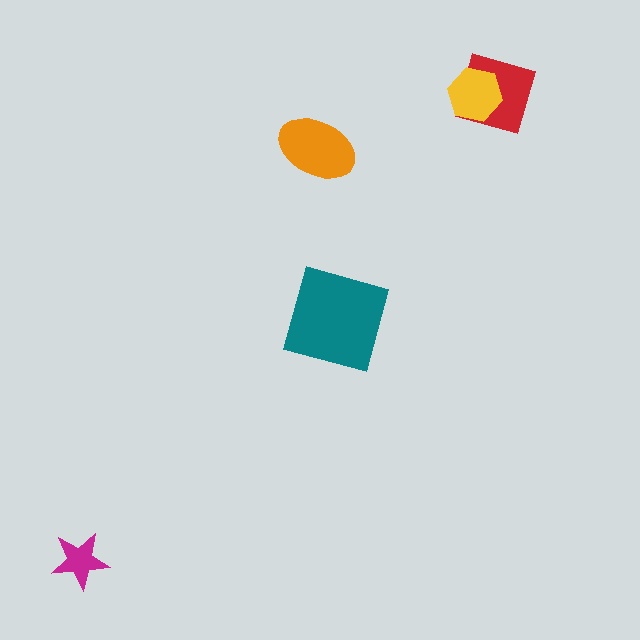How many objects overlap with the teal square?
0 objects overlap with the teal square.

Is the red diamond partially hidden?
Yes, it is partially covered by another shape.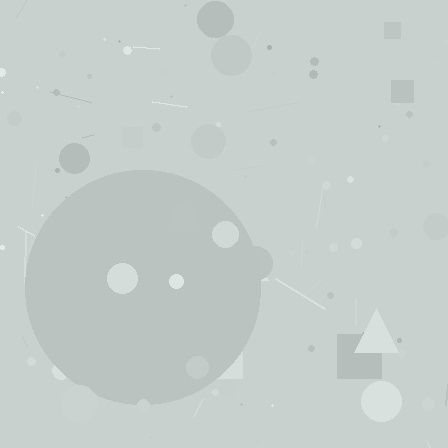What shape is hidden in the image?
A circle is hidden in the image.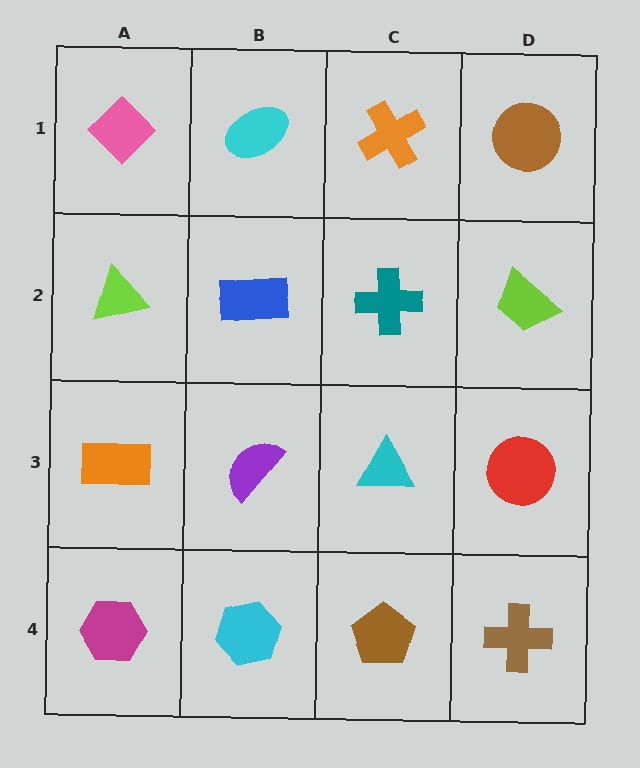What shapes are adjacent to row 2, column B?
A cyan ellipse (row 1, column B), a purple semicircle (row 3, column B), a lime triangle (row 2, column A), a teal cross (row 2, column C).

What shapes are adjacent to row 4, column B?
A purple semicircle (row 3, column B), a magenta hexagon (row 4, column A), a brown pentagon (row 4, column C).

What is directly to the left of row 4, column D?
A brown pentagon.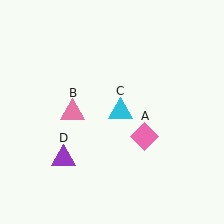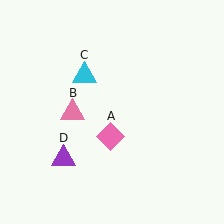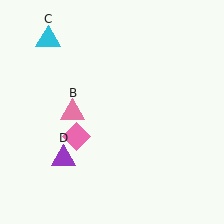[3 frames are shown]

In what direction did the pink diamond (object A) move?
The pink diamond (object A) moved left.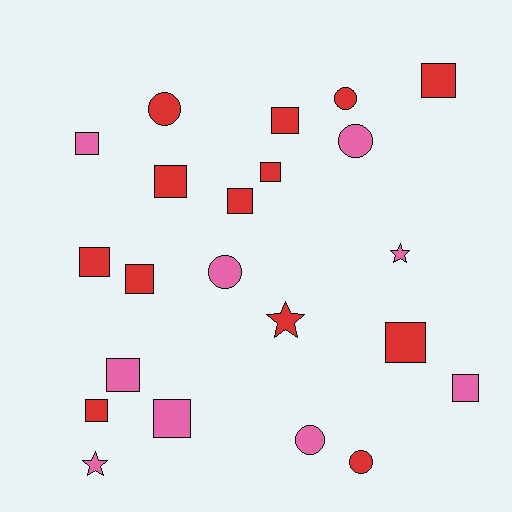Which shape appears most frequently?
Square, with 13 objects.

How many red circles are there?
There are 3 red circles.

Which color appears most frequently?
Red, with 13 objects.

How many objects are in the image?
There are 22 objects.